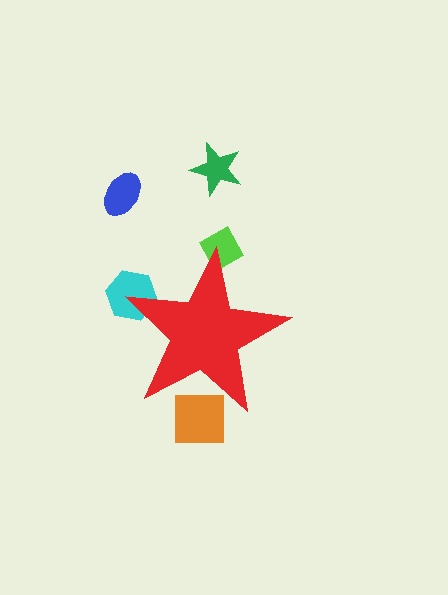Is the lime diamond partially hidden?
Yes, the lime diamond is partially hidden behind the red star.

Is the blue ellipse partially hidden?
No, the blue ellipse is fully visible.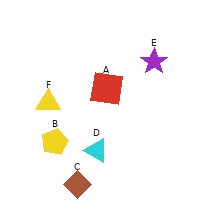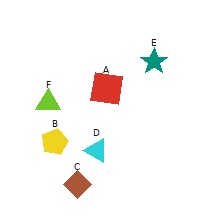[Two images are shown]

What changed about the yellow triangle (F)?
In Image 1, F is yellow. In Image 2, it changed to lime.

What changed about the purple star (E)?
In Image 1, E is purple. In Image 2, it changed to teal.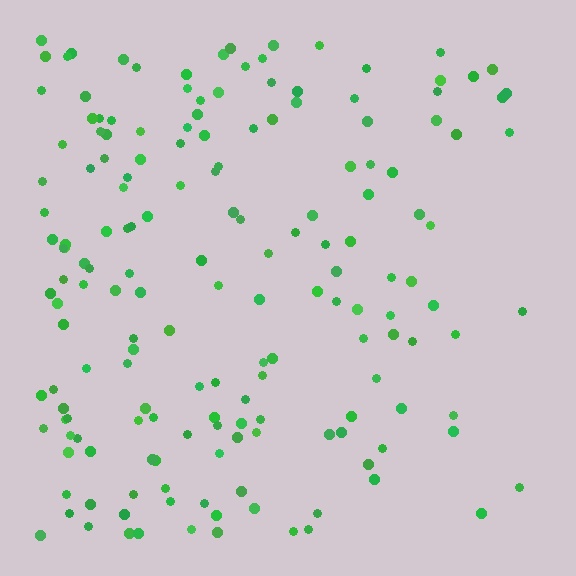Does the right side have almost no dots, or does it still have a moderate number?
Still a moderate number, just noticeably fewer than the left.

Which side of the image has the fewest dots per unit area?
The right.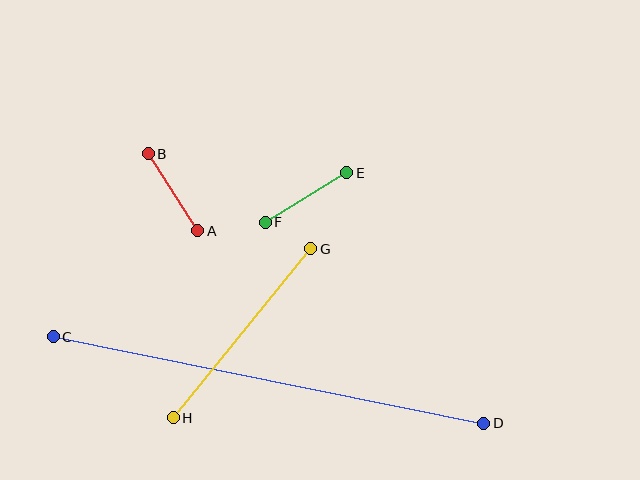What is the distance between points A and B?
The distance is approximately 92 pixels.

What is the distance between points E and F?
The distance is approximately 95 pixels.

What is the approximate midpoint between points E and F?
The midpoint is at approximately (306, 197) pixels.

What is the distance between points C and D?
The distance is approximately 440 pixels.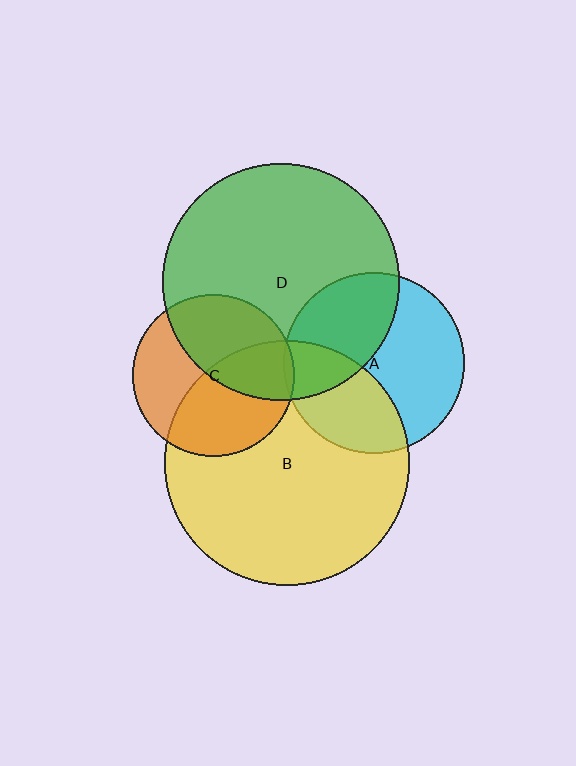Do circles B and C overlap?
Yes.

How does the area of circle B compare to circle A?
Approximately 1.8 times.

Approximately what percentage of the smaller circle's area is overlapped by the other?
Approximately 50%.